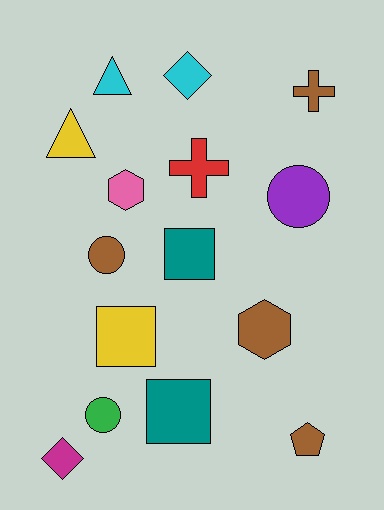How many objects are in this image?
There are 15 objects.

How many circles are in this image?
There are 3 circles.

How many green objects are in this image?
There is 1 green object.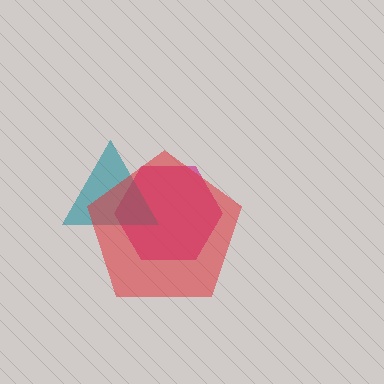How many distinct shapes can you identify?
There are 3 distinct shapes: a magenta hexagon, a teal triangle, a red pentagon.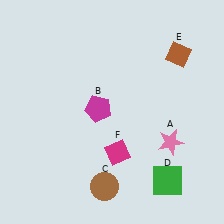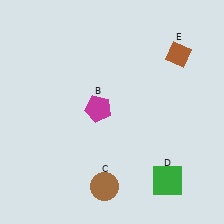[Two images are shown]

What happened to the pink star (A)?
The pink star (A) was removed in Image 2. It was in the bottom-right area of Image 1.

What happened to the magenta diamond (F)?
The magenta diamond (F) was removed in Image 2. It was in the bottom-right area of Image 1.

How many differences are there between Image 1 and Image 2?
There are 2 differences between the two images.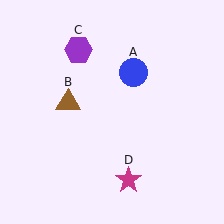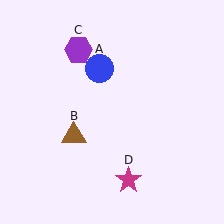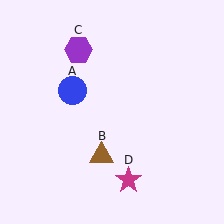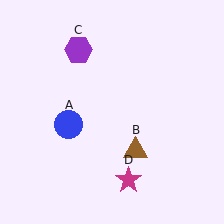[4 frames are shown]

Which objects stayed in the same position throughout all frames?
Purple hexagon (object C) and magenta star (object D) remained stationary.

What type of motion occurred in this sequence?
The blue circle (object A), brown triangle (object B) rotated counterclockwise around the center of the scene.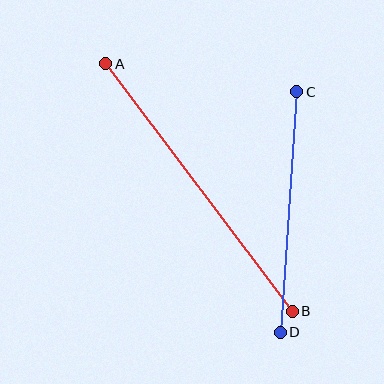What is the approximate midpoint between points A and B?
The midpoint is at approximately (199, 188) pixels.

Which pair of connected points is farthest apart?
Points A and B are farthest apart.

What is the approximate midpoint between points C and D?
The midpoint is at approximately (288, 212) pixels.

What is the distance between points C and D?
The distance is approximately 241 pixels.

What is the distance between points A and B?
The distance is approximately 310 pixels.